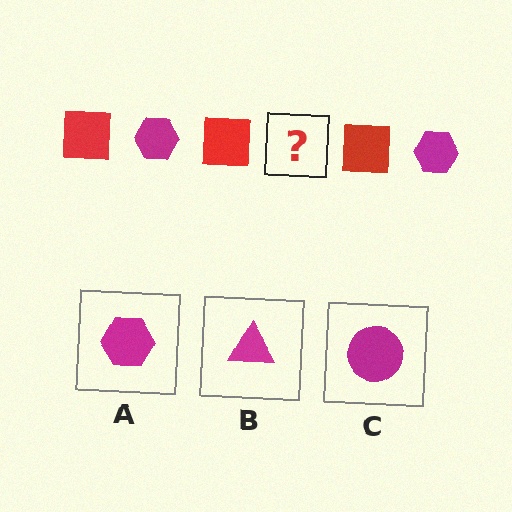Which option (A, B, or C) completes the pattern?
A.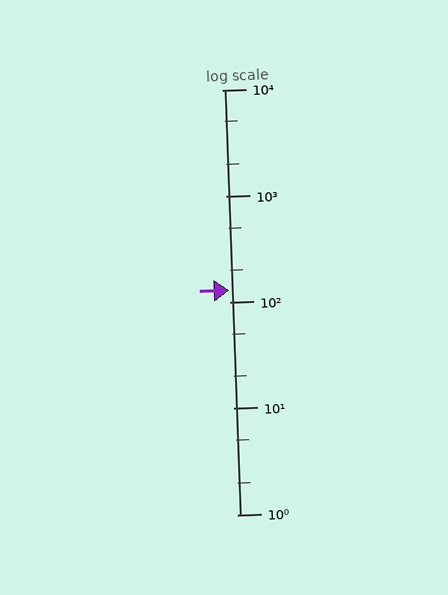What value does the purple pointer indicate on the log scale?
The pointer indicates approximately 130.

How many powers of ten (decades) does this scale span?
The scale spans 4 decades, from 1 to 10000.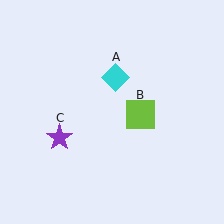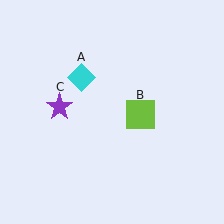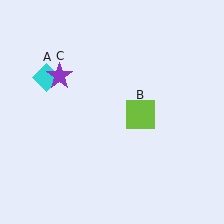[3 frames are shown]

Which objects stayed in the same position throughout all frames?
Lime square (object B) remained stationary.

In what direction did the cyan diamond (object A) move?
The cyan diamond (object A) moved left.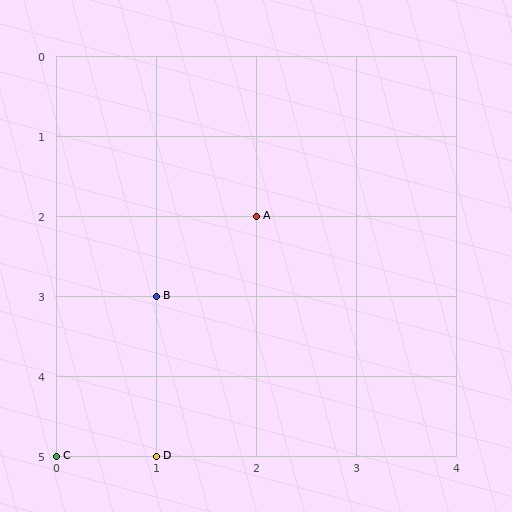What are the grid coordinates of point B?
Point B is at grid coordinates (1, 3).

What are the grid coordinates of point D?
Point D is at grid coordinates (1, 5).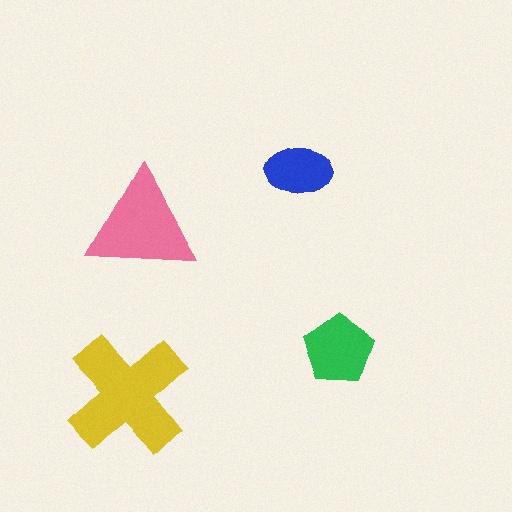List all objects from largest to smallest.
The yellow cross, the pink triangle, the green pentagon, the blue ellipse.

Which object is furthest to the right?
The green pentagon is rightmost.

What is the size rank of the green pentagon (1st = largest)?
3rd.